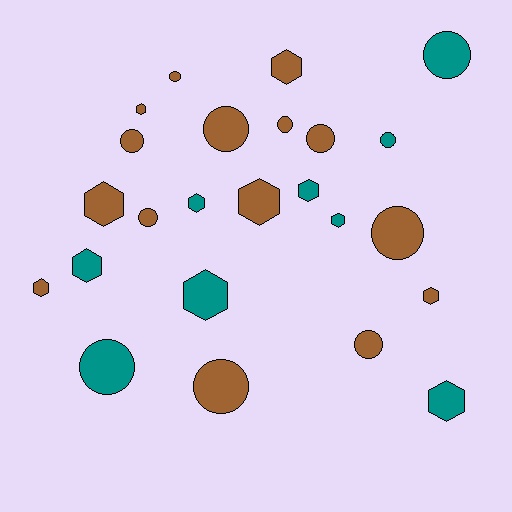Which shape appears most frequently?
Circle, with 12 objects.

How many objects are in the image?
There are 24 objects.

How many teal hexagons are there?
There are 6 teal hexagons.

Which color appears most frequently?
Brown, with 15 objects.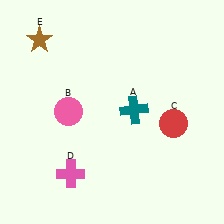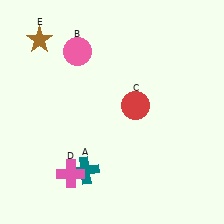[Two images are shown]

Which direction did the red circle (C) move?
The red circle (C) moved left.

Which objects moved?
The objects that moved are: the teal cross (A), the pink circle (B), the red circle (C).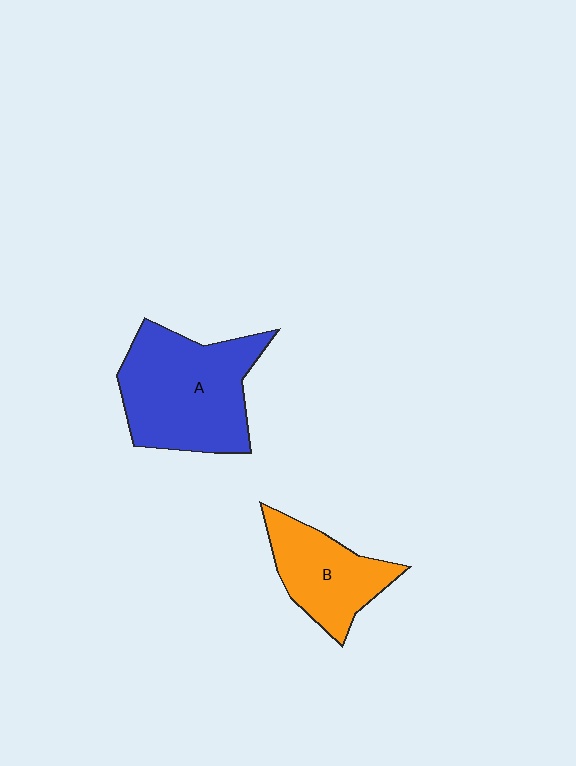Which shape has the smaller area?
Shape B (orange).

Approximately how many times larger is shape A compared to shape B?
Approximately 1.6 times.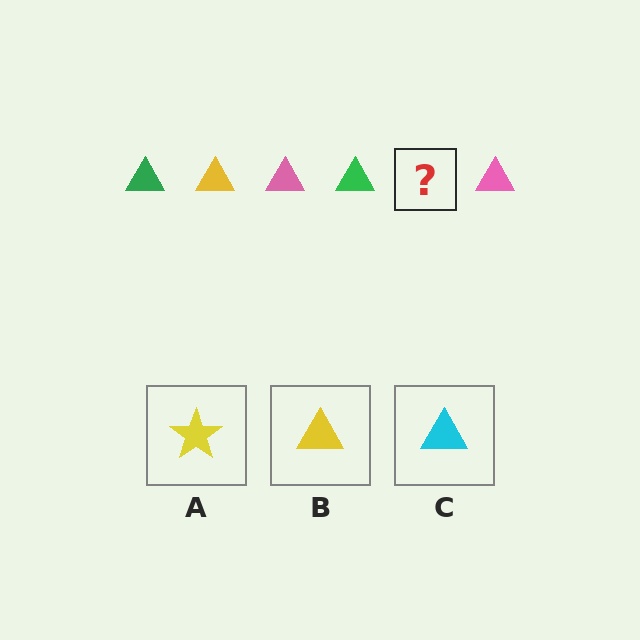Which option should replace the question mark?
Option B.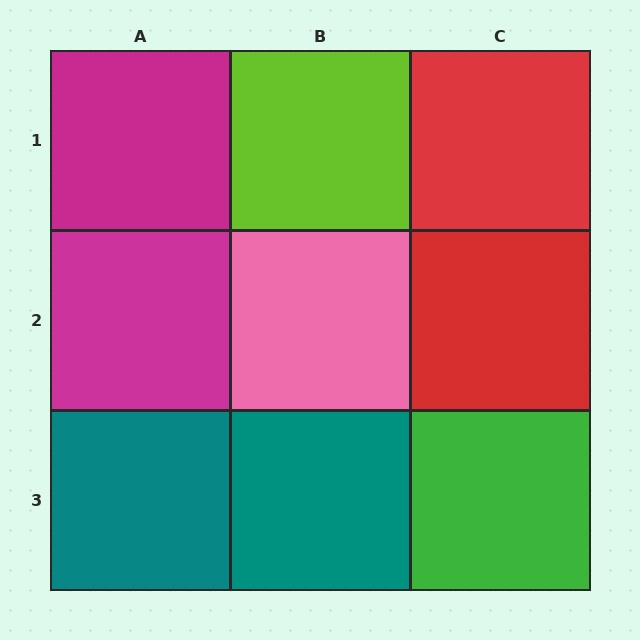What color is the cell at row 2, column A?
Magenta.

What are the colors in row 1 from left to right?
Magenta, lime, red.